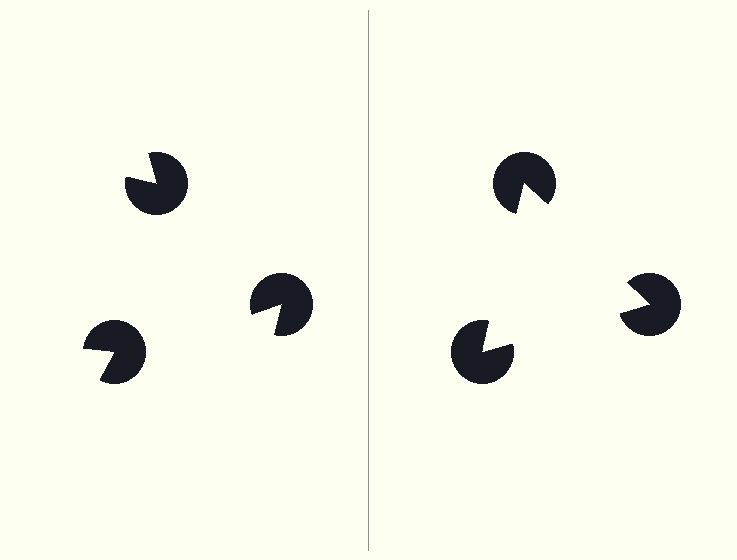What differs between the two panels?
The pac-man discs are positioned identically on both sides; only the wedge orientations differ. On the right they align to a triangle; on the left they are misaligned.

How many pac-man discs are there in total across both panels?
6 — 3 on each side.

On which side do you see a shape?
An illusory triangle appears on the right side. On the left side the wedge cuts are rotated, so no coherent shape forms.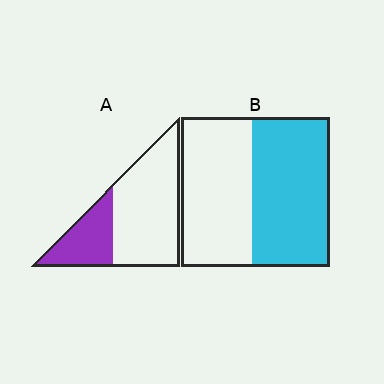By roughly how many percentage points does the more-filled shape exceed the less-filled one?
By roughly 20 percentage points (B over A).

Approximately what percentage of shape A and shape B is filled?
A is approximately 30% and B is approximately 50%.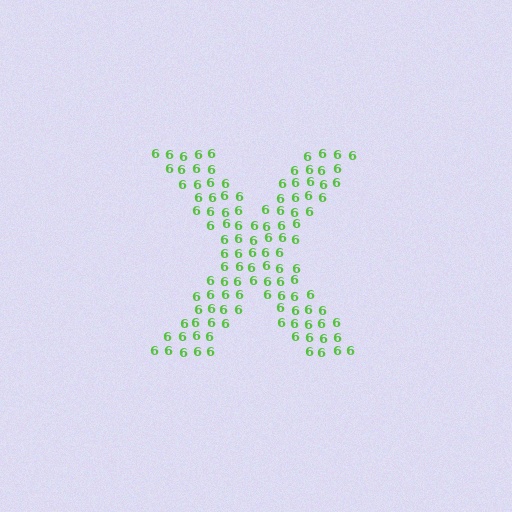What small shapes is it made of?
It is made of small digit 6's.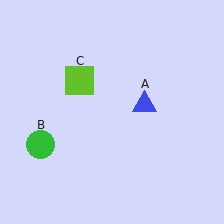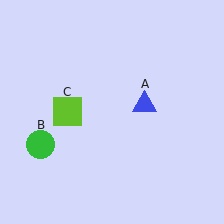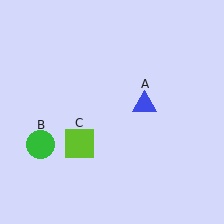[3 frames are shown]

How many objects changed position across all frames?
1 object changed position: lime square (object C).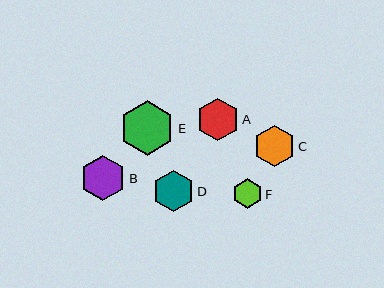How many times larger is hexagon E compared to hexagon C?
Hexagon E is approximately 1.3 times the size of hexagon C.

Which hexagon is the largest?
Hexagon E is the largest with a size of approximately 55 pixels.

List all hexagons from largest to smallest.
From largest to smallest: E, B, A, C, D, F.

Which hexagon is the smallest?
Hexagon F is the smallest with a size of approximately 29 pixels.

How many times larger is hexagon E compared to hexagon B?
Hexagon E is approximately 1.2 times the size of hexagon B.